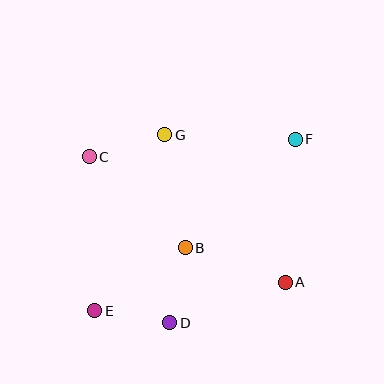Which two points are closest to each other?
Points D and E are closest to each other.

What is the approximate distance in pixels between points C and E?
The distance between C and E is approximately 154 pixels.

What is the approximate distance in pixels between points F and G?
The distance between F and G is approximately 131 pixels.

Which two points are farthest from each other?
Points E and F are farthest from each other.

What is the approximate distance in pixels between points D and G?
The distance between D and G is approximately 188 pixels.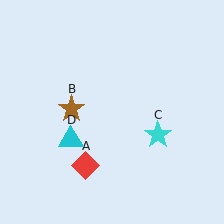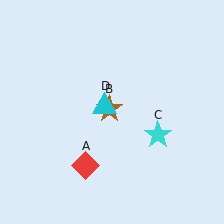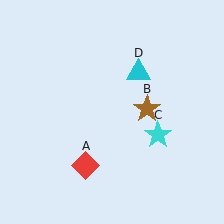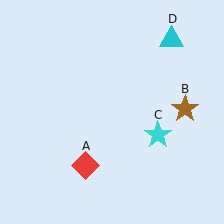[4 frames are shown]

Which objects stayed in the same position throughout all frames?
Red diamond (object A) and cyan star (object C) remained stationary.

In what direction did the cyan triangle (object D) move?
The cyan triangle (object D) moved up and to the right.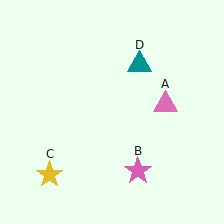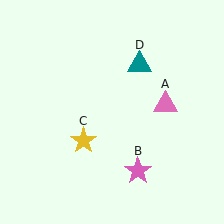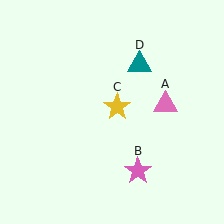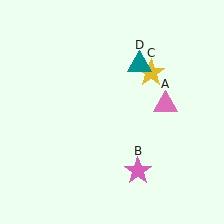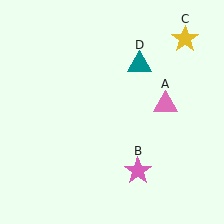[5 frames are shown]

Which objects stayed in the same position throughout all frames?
Pink triangle (object A) and pink star (object B) and teal triangle (object D) remained stationary.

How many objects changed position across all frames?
1 object changed position: yellow star (object C).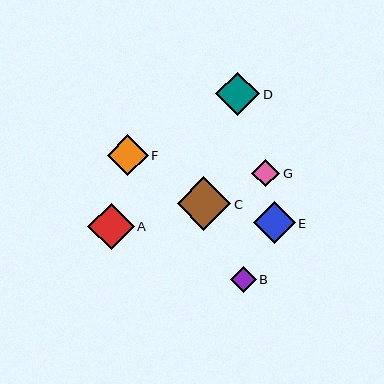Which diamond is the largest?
Diamond C is the largest with a size of approximately 53 pixels.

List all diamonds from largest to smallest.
From largest to smallest: C, A, D, E, F, G, B.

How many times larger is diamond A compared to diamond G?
Diamond A is approximately 1.7 times the size of diamond G.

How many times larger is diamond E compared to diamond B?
Diamond E is approximately 1.6 times the size of diamond B.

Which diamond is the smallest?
Diamond B is the smallest with a size of approximately 26 pixels.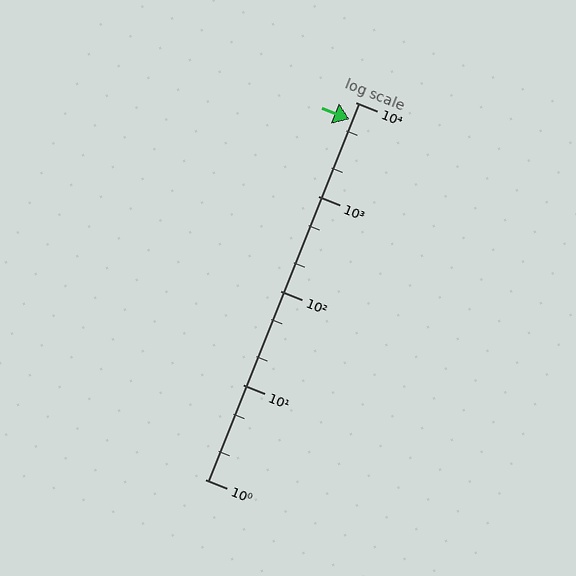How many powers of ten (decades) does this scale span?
The scale spans 4 decades, from 1 to 10000.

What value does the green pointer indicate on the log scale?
The pointer indicates approximately 6500.